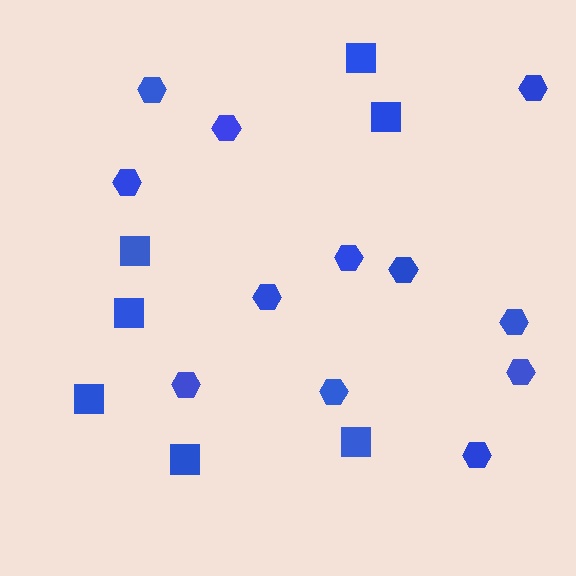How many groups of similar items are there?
There are 2 groups: one group of hexagons (12) and one group of squares (7).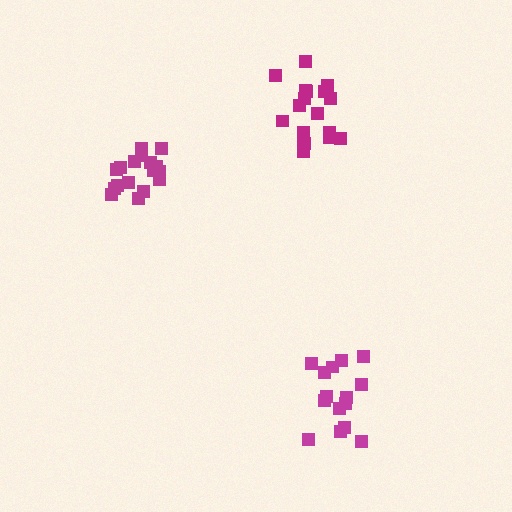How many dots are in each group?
Group 1: 18 dots, Group 2: 15 dots, Group 3: 17 dots (50 total).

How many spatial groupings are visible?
There are 3 spatial groupings.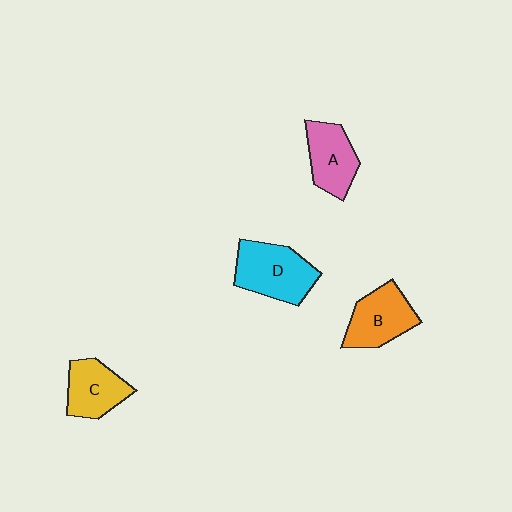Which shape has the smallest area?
Shape C (yellow).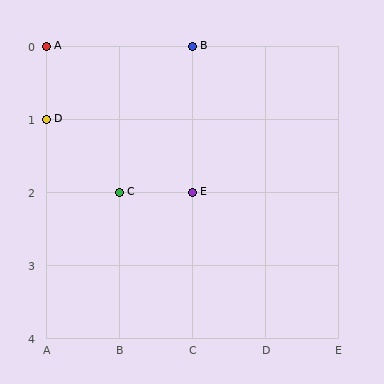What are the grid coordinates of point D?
Point D is at grid coordinates (A, 1).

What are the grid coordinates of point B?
Point B is at grid coordinates (C, 0).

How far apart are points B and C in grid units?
Points B and C are 1 column and 2 rows apart (about 2.2 grid units diagonally).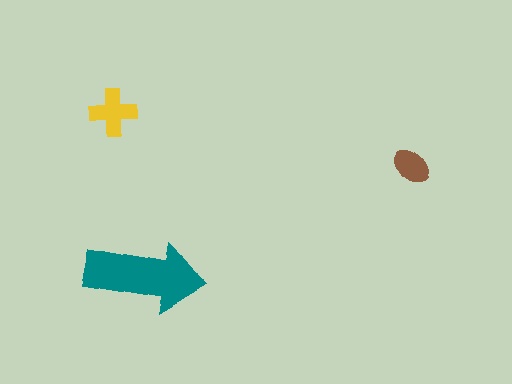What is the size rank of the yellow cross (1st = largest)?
2nd.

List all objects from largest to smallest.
The teal arrow, the yellow cross, the brown ellipse.